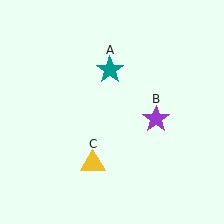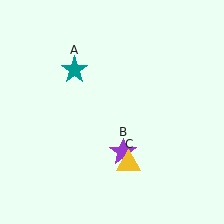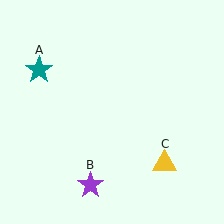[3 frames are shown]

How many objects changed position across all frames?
3 objects changed position: teal star (object A), purple star (object B), yellow triangle (object C).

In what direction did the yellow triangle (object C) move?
The yellow triangle (object C) moved right.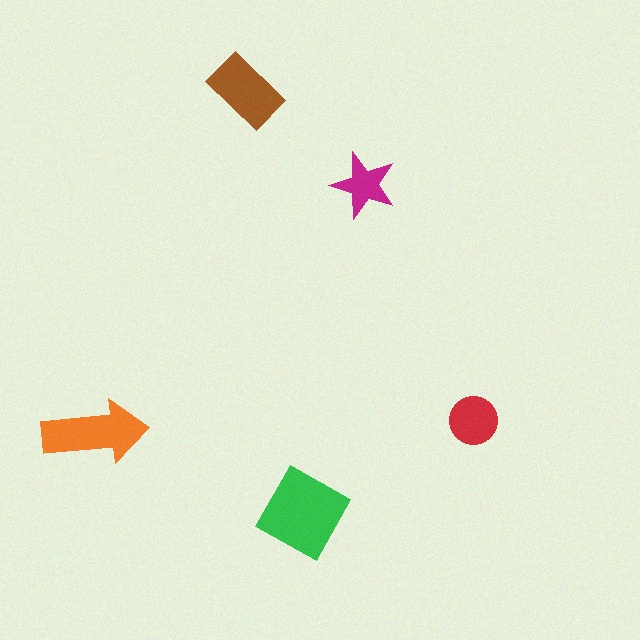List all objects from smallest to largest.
The magenta star, the red circle, the brown rectangle, the orange arrow, the green diamond.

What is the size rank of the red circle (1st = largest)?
4th.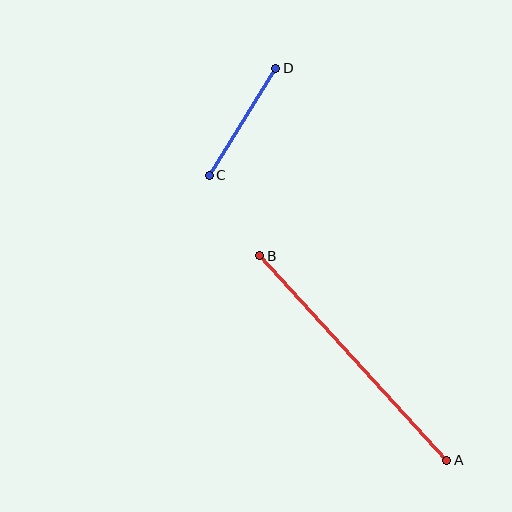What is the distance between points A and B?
The distance is approximately 277 pixels.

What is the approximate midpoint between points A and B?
The midpoint is at approximately (353, 358) pixels.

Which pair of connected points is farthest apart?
Points A and B are farthest apart.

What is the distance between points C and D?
The distance is approximately 126 pixels.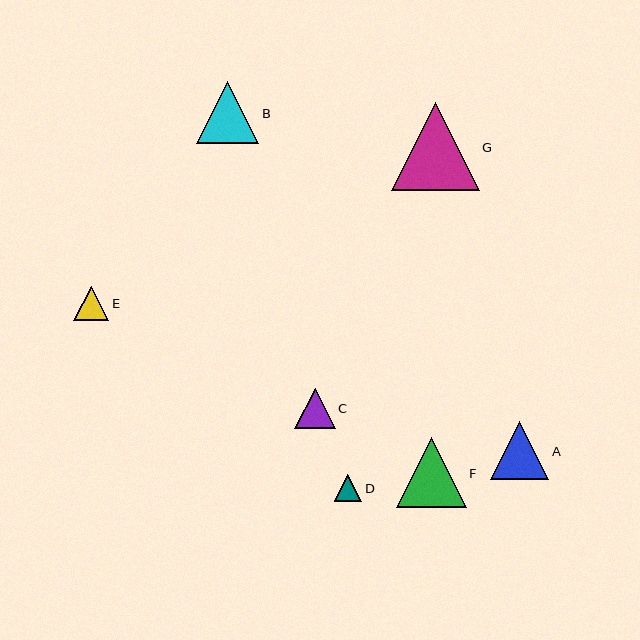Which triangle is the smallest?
Triangle D is the smallest with a size of approximately 27 pixels.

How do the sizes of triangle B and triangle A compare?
Triangle B and triangle A are approximately the same size.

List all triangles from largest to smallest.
From largest to smallest: G, F, B, A, C, E, D.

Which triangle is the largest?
Triangle G is the largest with a size of approximately 88 pixels.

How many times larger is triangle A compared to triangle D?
Triangle A is approximately 2.1 times the size of triangle D.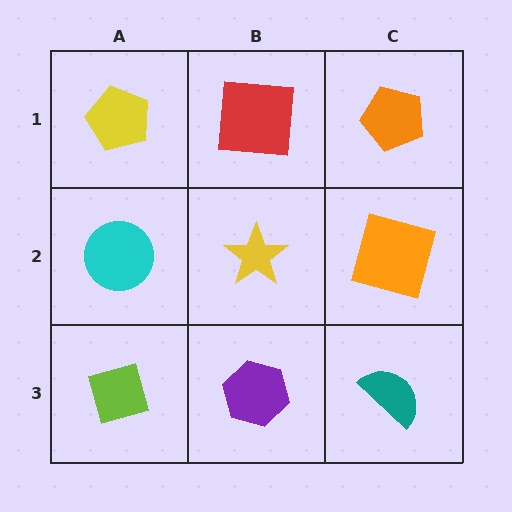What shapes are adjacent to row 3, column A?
A cyan circle (row 2, column A), a purple hexagon (row 3, column B).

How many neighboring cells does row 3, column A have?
2.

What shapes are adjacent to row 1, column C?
An orange square (row 2, column C), a red square (row 1, column B).